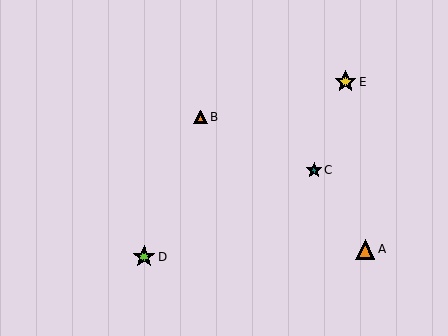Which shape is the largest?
The lime star (labeled D) is the largest.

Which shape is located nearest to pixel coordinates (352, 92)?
The yellow star (labeled E) at (346, 82) is nearest to that location.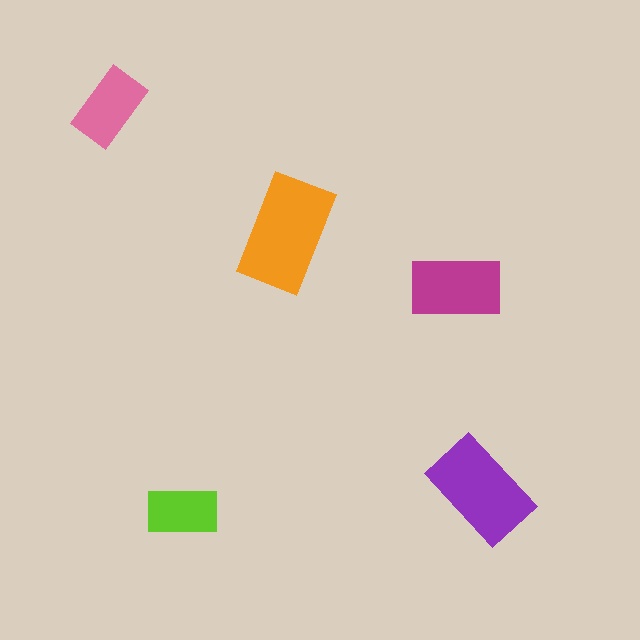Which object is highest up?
The pink rectangle is topmost.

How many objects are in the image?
There are 5 objects in the image.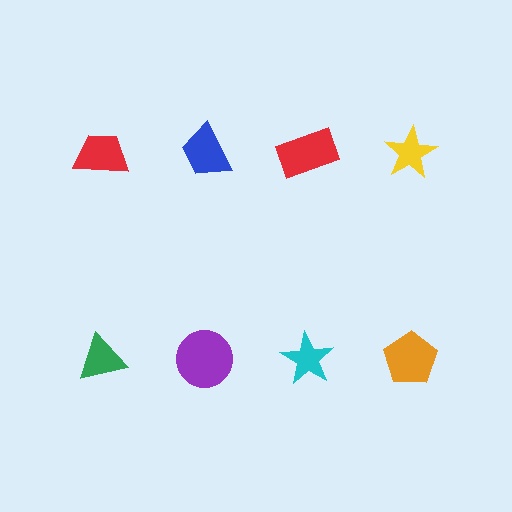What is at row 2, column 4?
An orange pentagon.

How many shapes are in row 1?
4 shapes.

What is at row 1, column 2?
A blue trapezoid.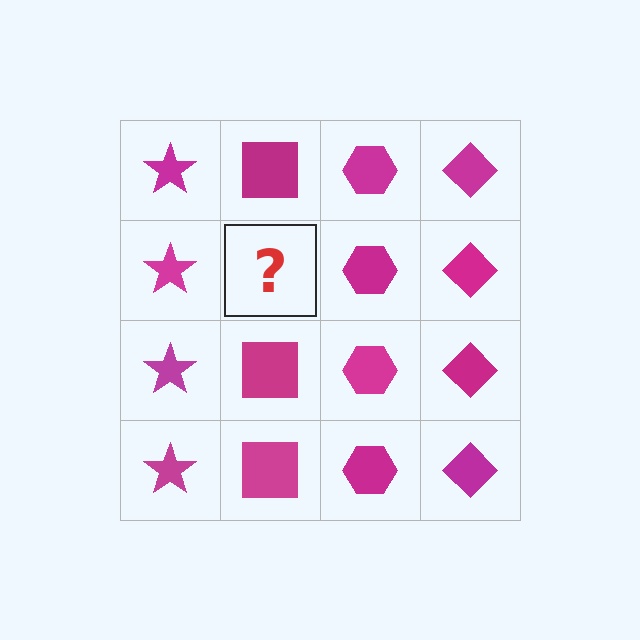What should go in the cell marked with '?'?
The missing cell should contain a magenta square.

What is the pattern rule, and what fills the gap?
The rule is that each column has a consistent shape. The gap should be filled with a magenta square.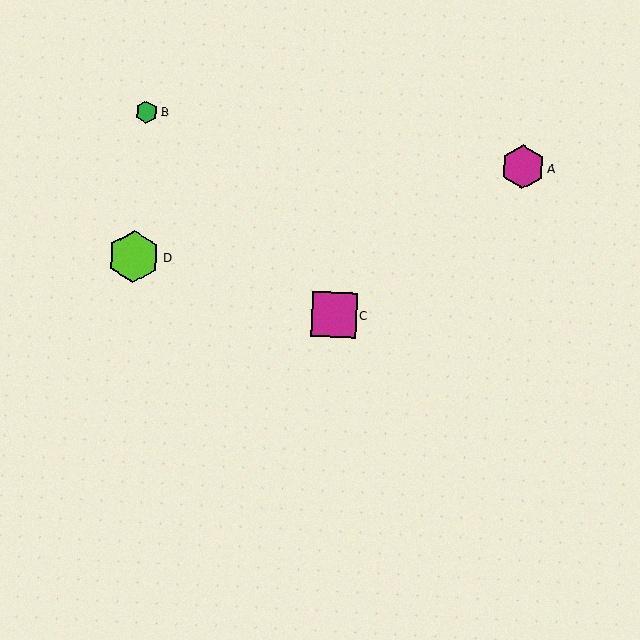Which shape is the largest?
The lime hexagon (labeled D) is the largest.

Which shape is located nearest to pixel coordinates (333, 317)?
The magenta square (labeled C) at (334, 315) is nearest to that location.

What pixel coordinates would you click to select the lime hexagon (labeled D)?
Click at (133, 256) to select the lime hexagon D.